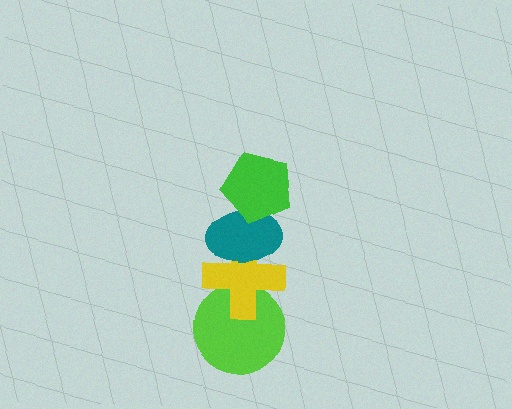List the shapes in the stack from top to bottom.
From top to bottom: the green pentagon, the teal ellipse, the yellow cross, the lime circle.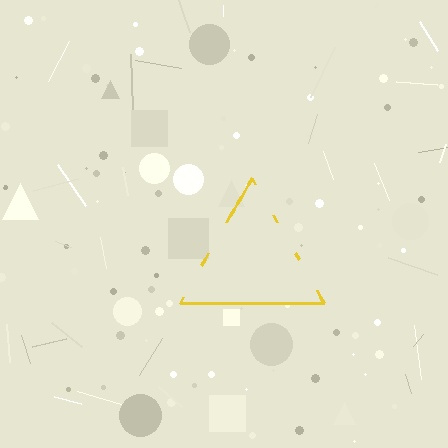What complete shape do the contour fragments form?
The contour fragments form a triangle.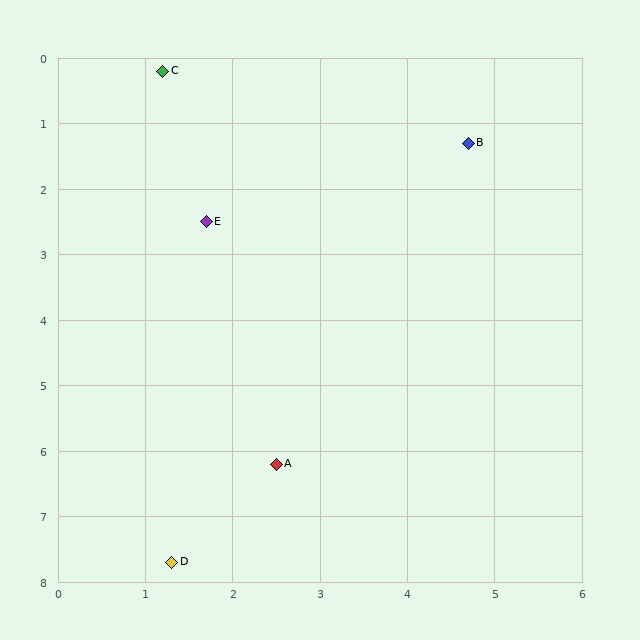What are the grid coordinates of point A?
Point A is at approximately (2.5, 6.2).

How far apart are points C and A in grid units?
Points C and A are about 6.1 grid units apart.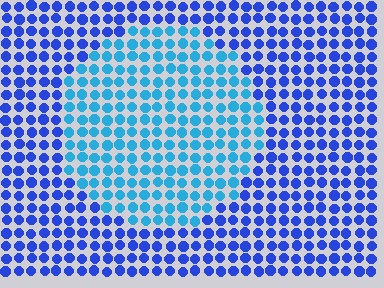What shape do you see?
I see a circle.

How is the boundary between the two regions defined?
The boundary is defined purely by a slight shift in hue (about 34 degrees). Spacing, size, and orientation are identical on both sides.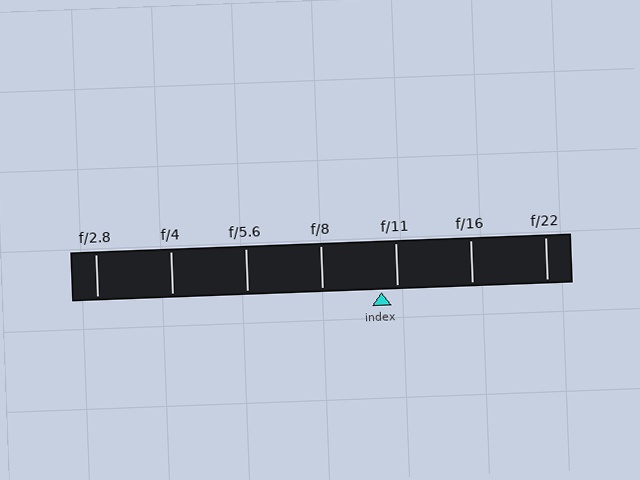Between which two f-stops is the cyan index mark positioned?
The index mark is between f/8 and f/11.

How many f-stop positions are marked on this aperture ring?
There are 7 f-stop positions marked.